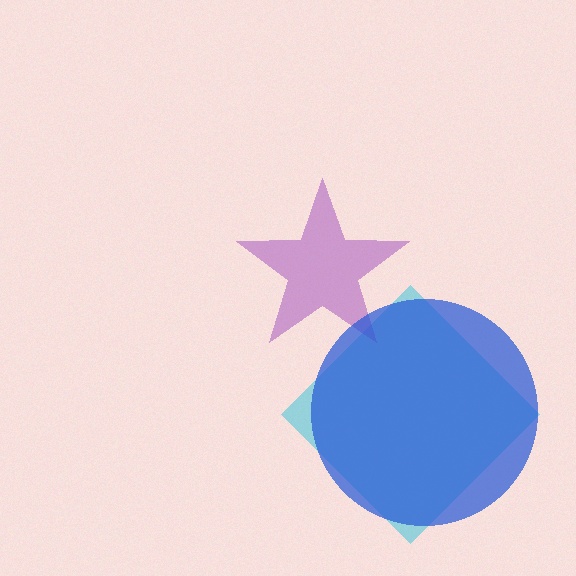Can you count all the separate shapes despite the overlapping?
Yes, there are 3 separate shapes.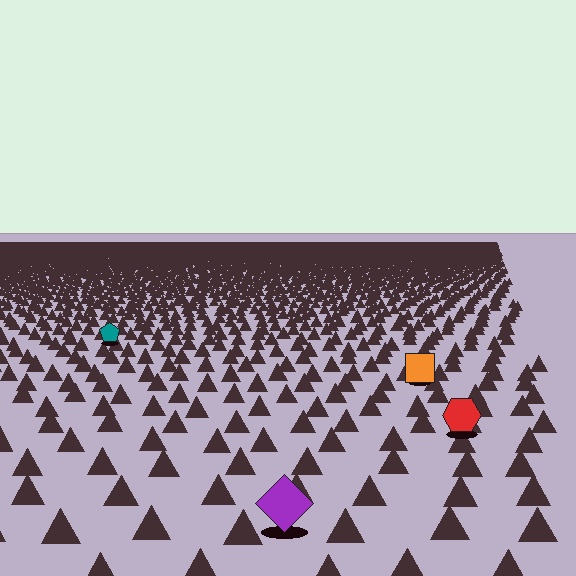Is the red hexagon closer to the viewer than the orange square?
Yes. The red hexagon is closer — you can tell from the texture gradient: the ground texture is coarser near it.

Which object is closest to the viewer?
The purple diamond is closest. The texture marks near it are larger and more spread out.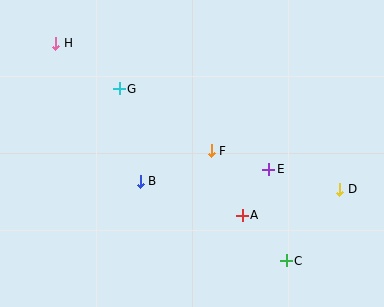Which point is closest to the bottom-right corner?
Point C is closest to the bottom-right corner.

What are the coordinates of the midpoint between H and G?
The midpoint between H and G is at (88, 66).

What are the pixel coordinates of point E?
Point E is at (269, 169).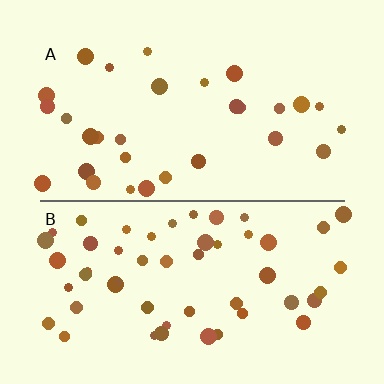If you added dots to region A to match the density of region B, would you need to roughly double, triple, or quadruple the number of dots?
Approximately double.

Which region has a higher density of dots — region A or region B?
B (the bottom).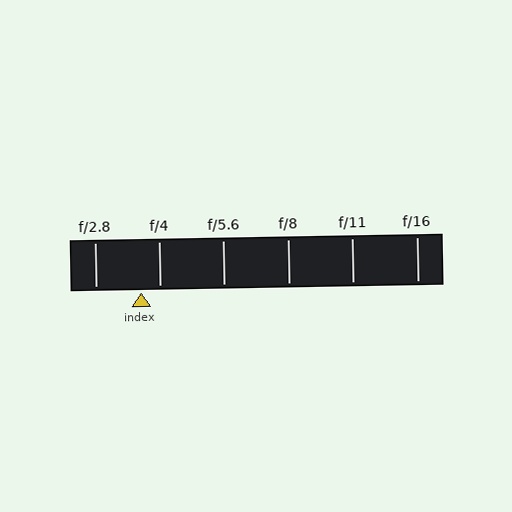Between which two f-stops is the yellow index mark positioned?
The index mark is between f/2.8 and f/4.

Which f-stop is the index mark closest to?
The index mark is closest to f/4.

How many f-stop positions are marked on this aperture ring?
There are 6 f-stop positions marked.